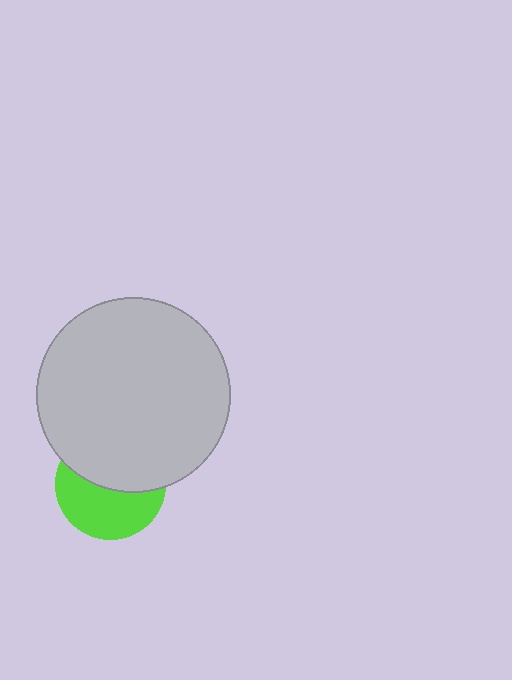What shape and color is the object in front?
The object in front is a light gray circle.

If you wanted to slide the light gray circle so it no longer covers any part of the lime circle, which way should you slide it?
Slide it up — that is the most direct way to separate the two shapes.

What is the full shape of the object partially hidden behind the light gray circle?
The partially hidden object is a lime circle.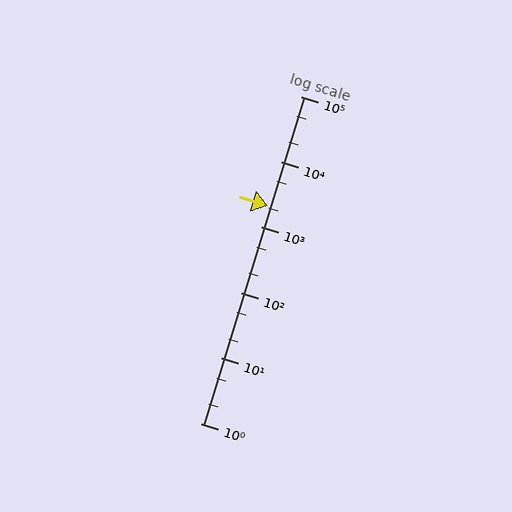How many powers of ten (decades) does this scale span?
The scale spans 5 decades, from 1 to 100000.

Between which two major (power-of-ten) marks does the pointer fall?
The pointer is between 1000 and 10000.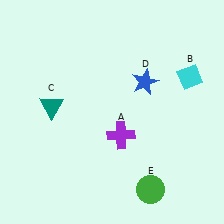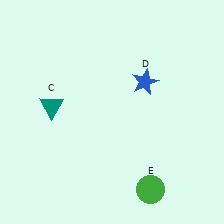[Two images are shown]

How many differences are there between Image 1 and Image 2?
There are 2 differences between the two images.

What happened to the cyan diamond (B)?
The cyan diamond (B) was removed in Image 2. It was in the top-right area of Image 1.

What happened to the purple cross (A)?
The purple cross (A) was removed in Image 2. It was in the bottom-right area of Image 1.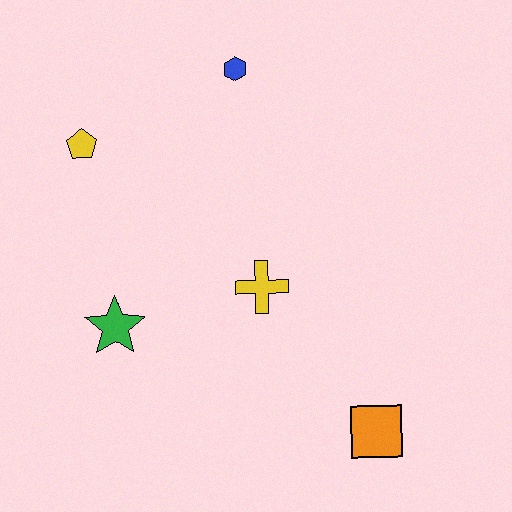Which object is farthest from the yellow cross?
The yellow pentagon is farthest from the yellow cross.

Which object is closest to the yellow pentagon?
The blue hexagon is closest to the yellow pentagon.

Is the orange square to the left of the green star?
No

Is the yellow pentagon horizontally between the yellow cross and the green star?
No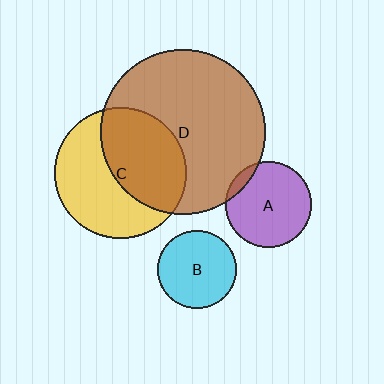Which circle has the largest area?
Circle D (brown).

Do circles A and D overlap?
Yes.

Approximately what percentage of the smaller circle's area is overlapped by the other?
Approximately 10%.